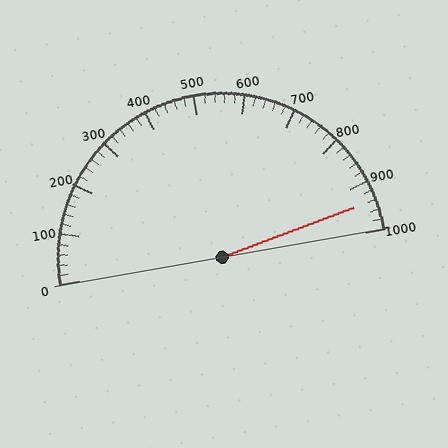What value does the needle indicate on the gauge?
The needle indicates approximately 940.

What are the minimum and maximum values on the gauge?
The gauge ranges from 0 to 1000.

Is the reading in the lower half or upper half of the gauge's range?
The reading is in the upper half of the range (0 to 1000).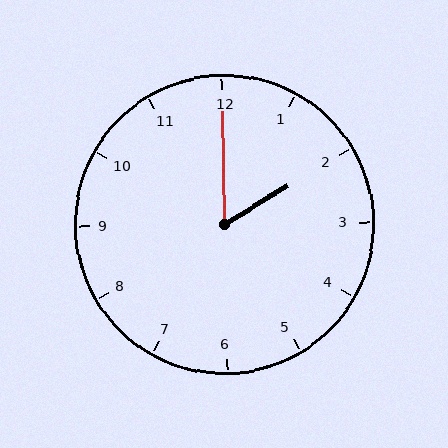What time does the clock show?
2:00.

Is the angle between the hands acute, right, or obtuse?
It is acute.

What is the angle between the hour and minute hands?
Approximately 60 degrees.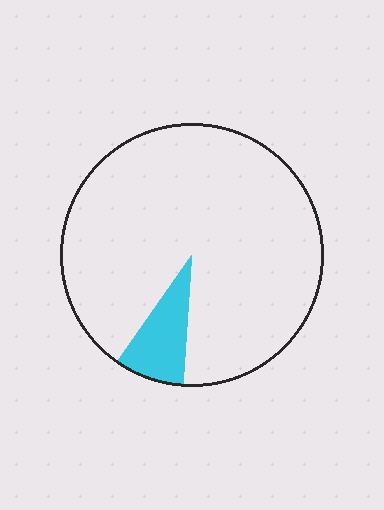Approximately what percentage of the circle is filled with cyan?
Approximately 10%.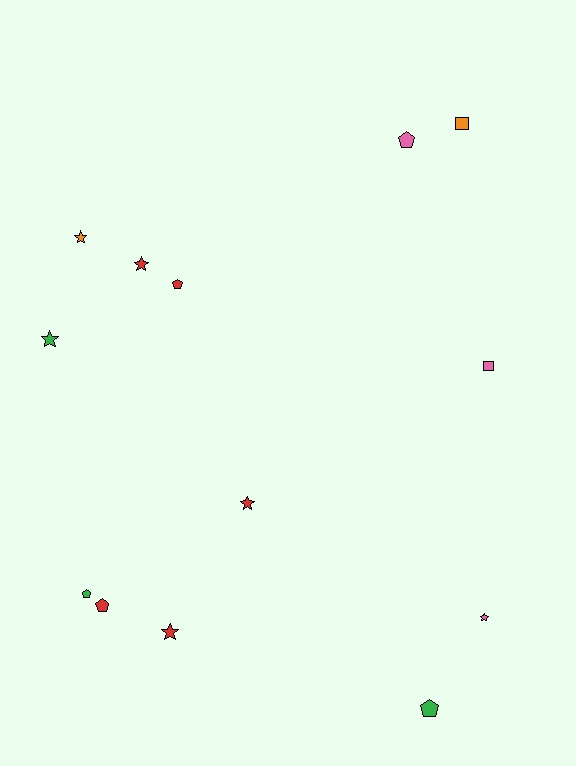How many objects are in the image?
There are 13 objects.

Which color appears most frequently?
Red, with 5 objects.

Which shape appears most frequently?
Star, with 6 objects.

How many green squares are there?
There are no green squares.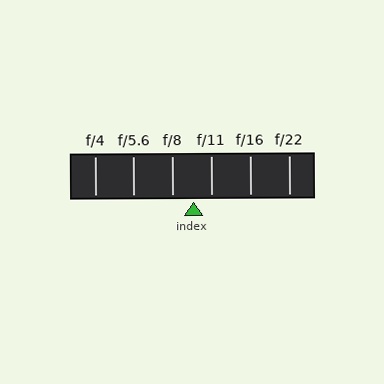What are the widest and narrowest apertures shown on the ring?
The widest aperture shown is f/4 and the narrowest is f/22.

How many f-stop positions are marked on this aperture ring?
There are 6 f-stop positions marked.